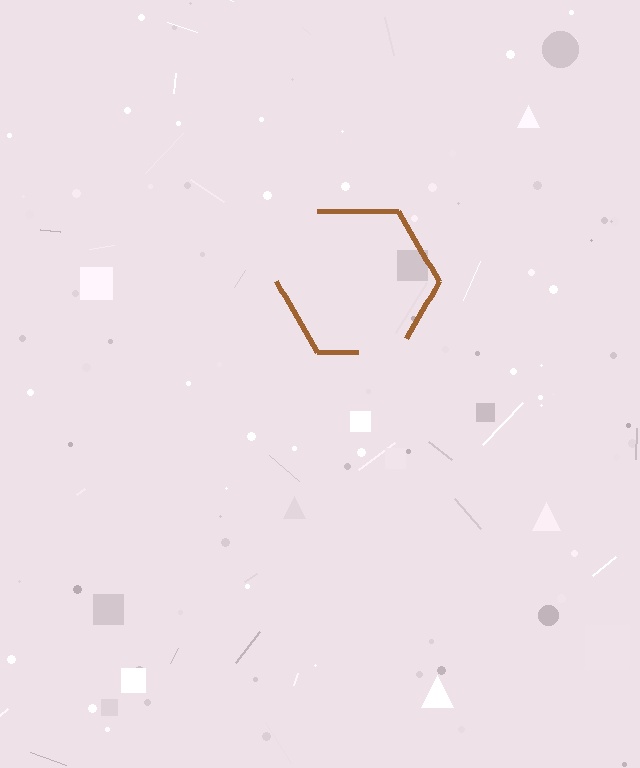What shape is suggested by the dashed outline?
The dashed outline suggests a hexagon.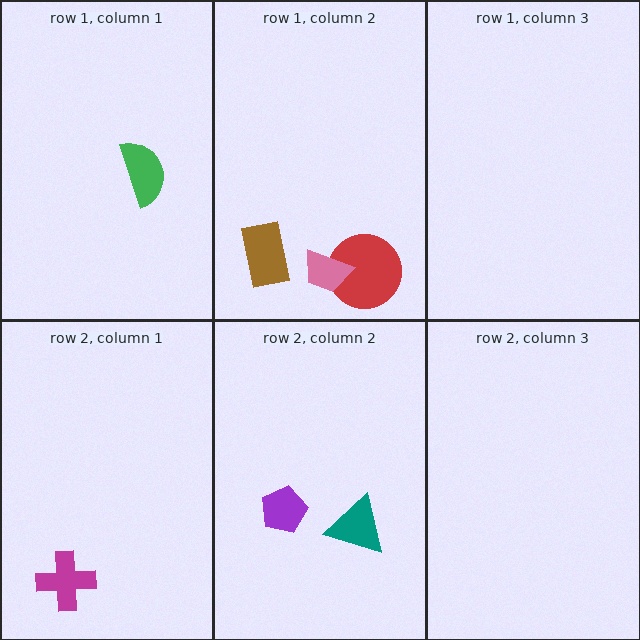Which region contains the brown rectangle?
The row 1, column 2 region.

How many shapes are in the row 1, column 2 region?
3.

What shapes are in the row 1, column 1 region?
The green semicircle.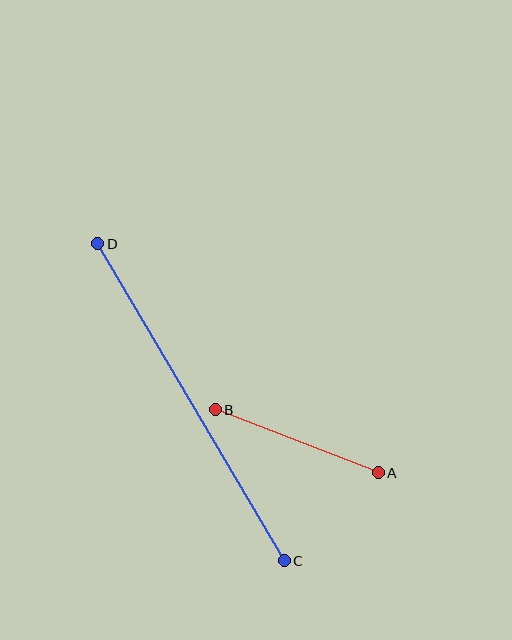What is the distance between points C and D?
The distance is approximately 368 pixels.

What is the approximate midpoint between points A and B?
The midpoint is at approximately (297, 441) pixels.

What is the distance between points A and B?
The distance is approximately 175 pixels.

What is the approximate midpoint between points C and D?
The midpoint is at approximately (191, 402) pixels.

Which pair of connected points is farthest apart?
Points C and D are farthest apart.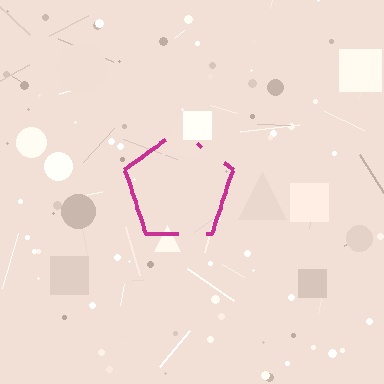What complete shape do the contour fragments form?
The contour fragments form a pentagon.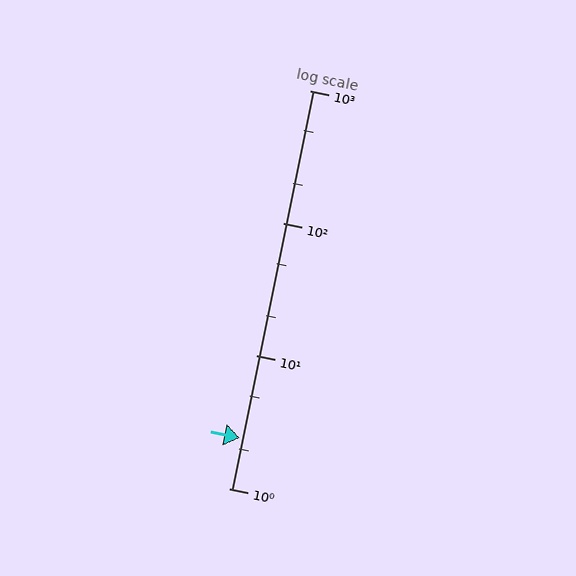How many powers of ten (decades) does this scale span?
The scale spans 3 decades, from 1 to 1000.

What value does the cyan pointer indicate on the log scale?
The pointer indicates approximately 2.4.